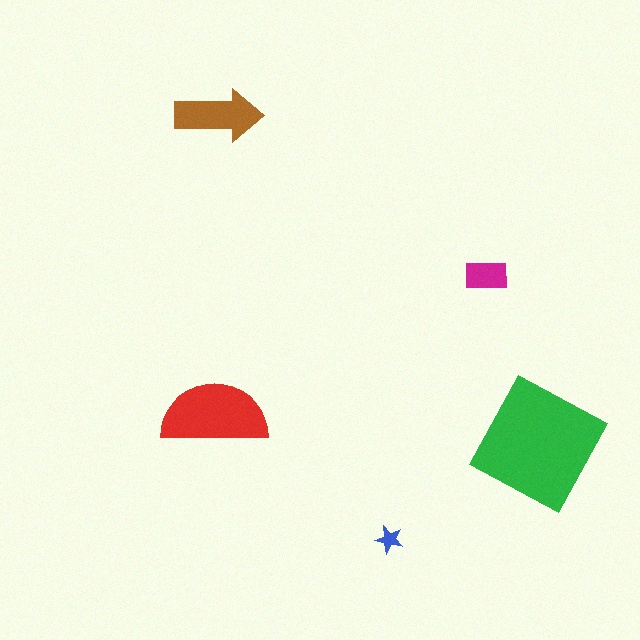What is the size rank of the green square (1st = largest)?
1st.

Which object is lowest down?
The blue star is bottommost.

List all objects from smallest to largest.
The blue star, the magenta rectangle, the brown arrow, the red semicircle, the green square.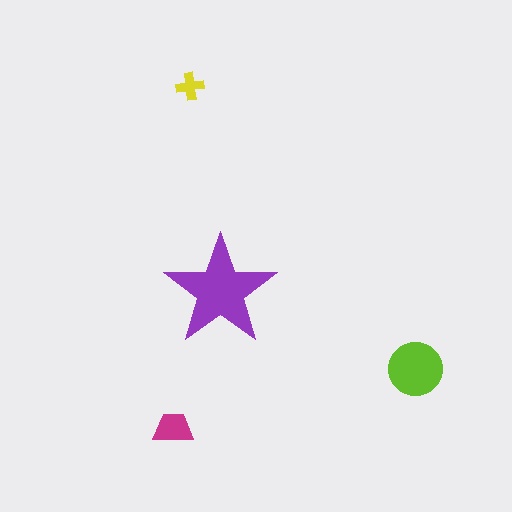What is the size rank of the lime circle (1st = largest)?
2nd.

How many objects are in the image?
There are 4 objects in the image.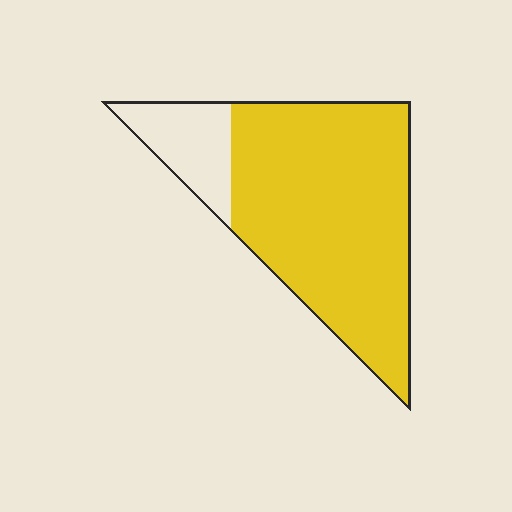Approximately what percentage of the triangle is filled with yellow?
Approximately 80%.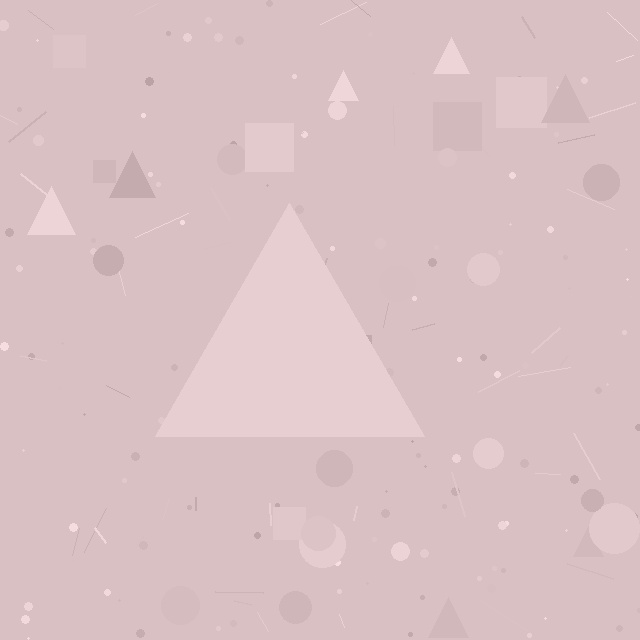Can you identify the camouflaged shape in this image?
The camouflaged shape is a triangle.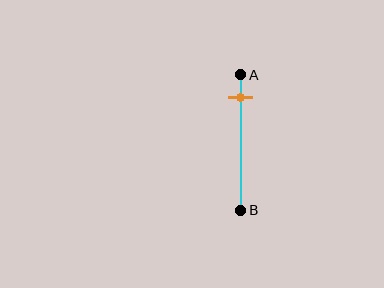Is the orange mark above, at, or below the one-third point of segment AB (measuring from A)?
The orange mark is above the one-third point of segment AB.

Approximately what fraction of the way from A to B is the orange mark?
The orange mark is approximately 15% of the way from A to B.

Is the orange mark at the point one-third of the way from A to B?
No, the mark is at about 15% from A, not at the 33% one-third point.